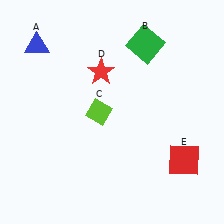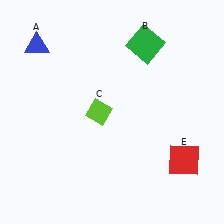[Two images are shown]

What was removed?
The red star (D) was removed in Image 2.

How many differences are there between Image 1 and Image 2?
There is 1 difference between the two images.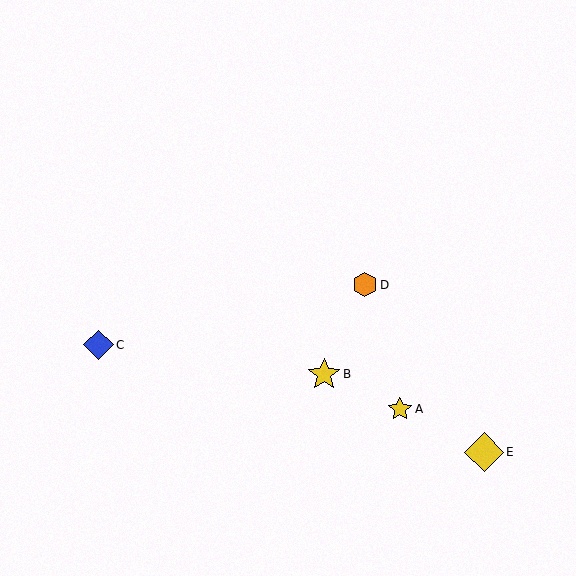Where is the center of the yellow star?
The center of the yellow star is at (400, 409).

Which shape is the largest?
The yellow diamond (labeled E) is the largest.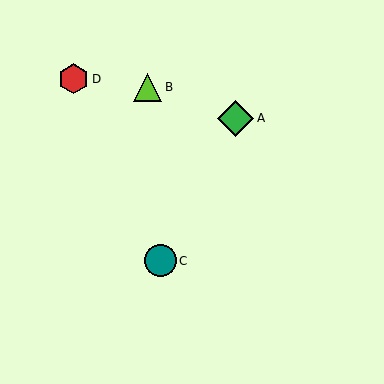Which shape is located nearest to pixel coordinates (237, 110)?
The green diamond (labeled A) at (236, 118) is nearest to that location.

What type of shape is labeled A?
Shape A is a green diamond.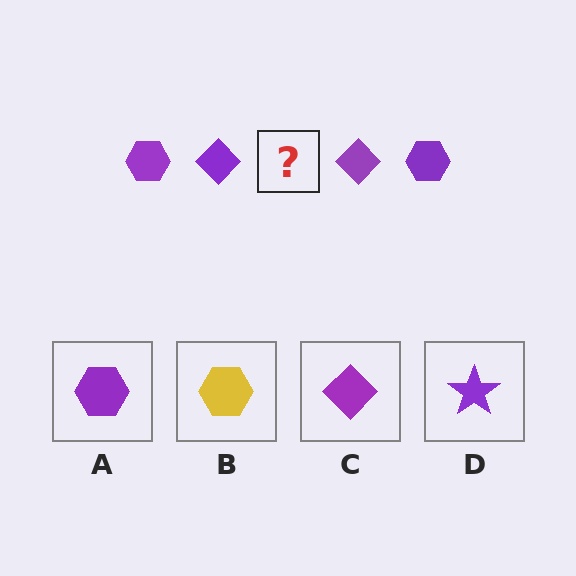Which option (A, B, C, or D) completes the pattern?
A.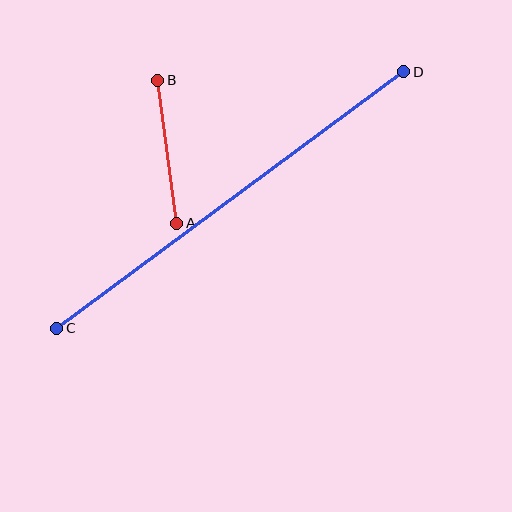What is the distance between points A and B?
The distance is approximately 144 pixels.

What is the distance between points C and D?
The distance is approximately 432 pixels.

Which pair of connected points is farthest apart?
Points C and D are farthest apart.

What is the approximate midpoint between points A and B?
The midpoint is at approximately (167, 152) pixels.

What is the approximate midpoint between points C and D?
The midpoint is at approximately (230, 200) pixels.